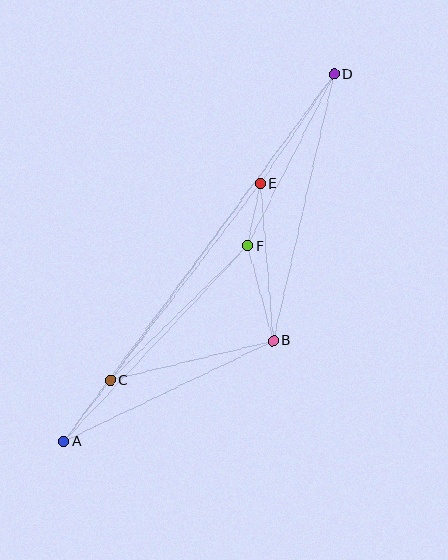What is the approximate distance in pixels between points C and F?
The distance between C and F is approximately 192 pixels.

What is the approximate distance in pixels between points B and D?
The distance between B and D is approximately 273 pixels.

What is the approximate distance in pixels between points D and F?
The distance between D and F is approximately 192 pixels.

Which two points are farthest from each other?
Points A and D are farthest from each other.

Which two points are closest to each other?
Points E and F are closest to each other.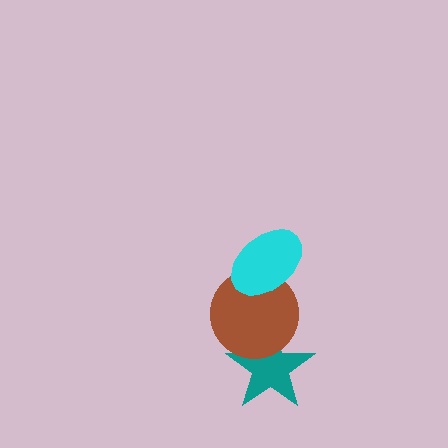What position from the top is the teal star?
The teal star is 3rd from the top.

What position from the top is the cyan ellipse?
The cyan ellipse is 1st from the top.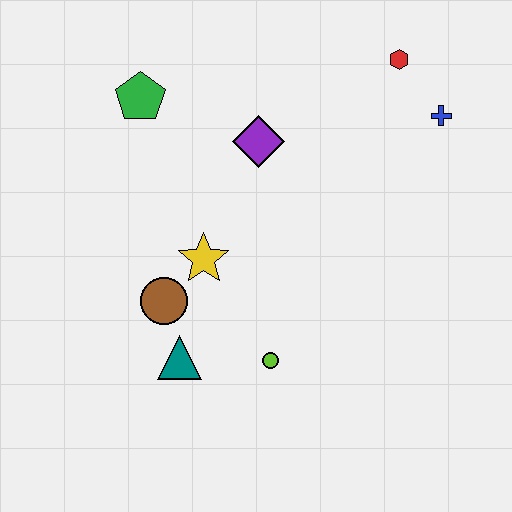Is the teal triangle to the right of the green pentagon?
Yes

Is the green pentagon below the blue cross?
No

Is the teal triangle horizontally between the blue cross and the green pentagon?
Yes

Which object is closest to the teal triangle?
The brown circle is closest to the teal triangle.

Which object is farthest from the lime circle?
The red hexagon is farthest from the lime circle.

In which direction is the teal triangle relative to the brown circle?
The teal triangle is below the brown circle.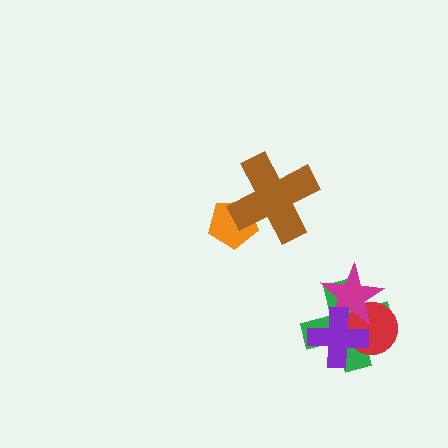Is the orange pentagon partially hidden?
Yes, it is partially covered by another shape.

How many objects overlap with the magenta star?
3 objects overlap with the magenta star.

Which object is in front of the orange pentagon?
The brown cross is in front of the orange pentagon.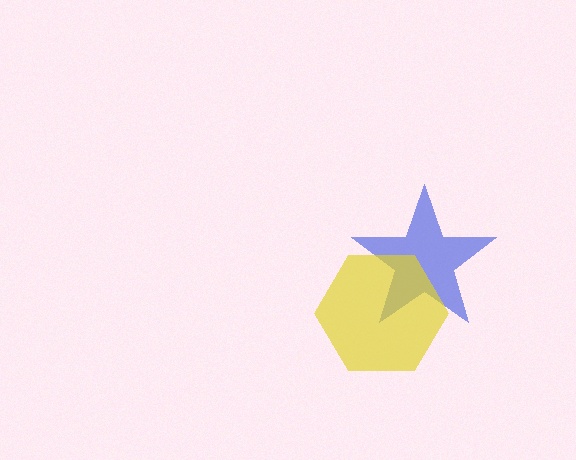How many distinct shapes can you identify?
There are 2 distinct shapes: a blue star, a yellow hexagon.